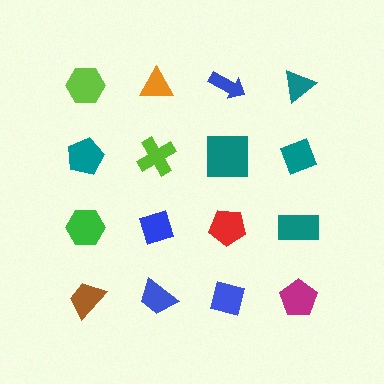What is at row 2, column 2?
A lime cross.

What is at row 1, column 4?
A teal triangle.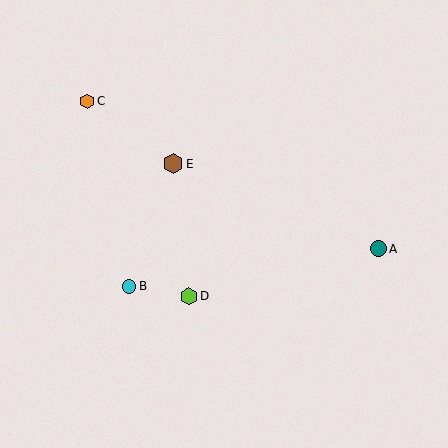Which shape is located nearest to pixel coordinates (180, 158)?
The brown hexagon (labeled E) at (173, 164) is nearest to that location.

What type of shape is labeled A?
Shape A is a teal circle.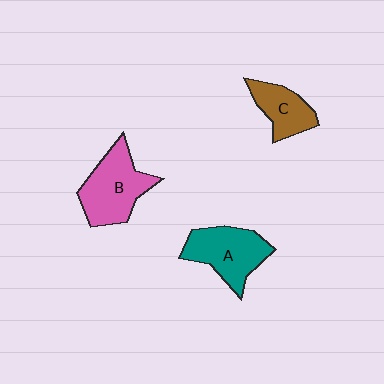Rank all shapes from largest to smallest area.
From largest to smallest: B (pink), A (teal), C (brown).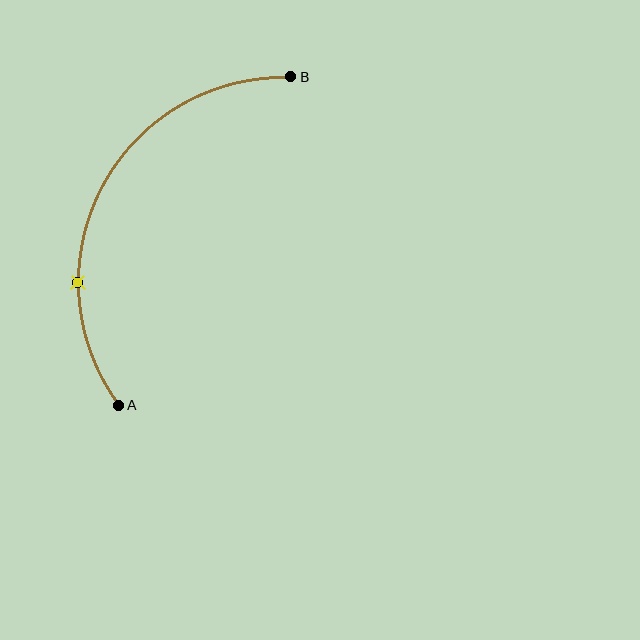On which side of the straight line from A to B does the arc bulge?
The arc bulges to the left of the straight line connecting A and B.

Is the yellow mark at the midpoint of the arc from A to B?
No. The yellow mark lies on the arc but is closer to endpoint A. The arc midpoint would be at the point on the curve equidistant along the arc from both A and B.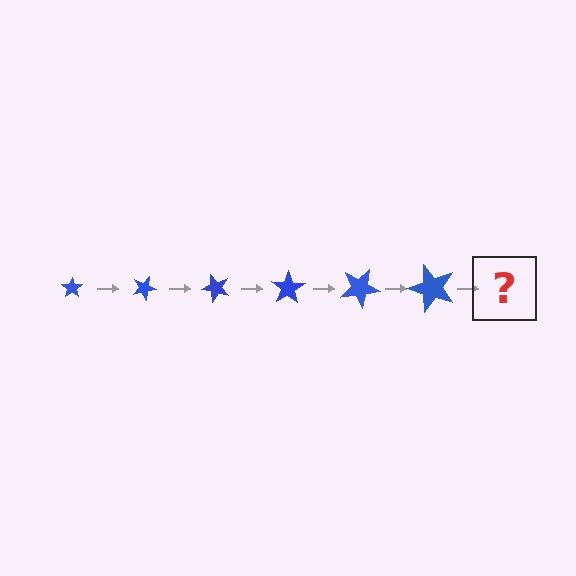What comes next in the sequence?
The next element should be a star, larger than the previous one and rotated 150 degrees from the start.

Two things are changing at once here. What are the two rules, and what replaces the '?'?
The two rules are that the star grows larger each step and it rotates 25 degrees each step. The '?' should be a star, larger than the previous one and rotated 150 degrees from the start.